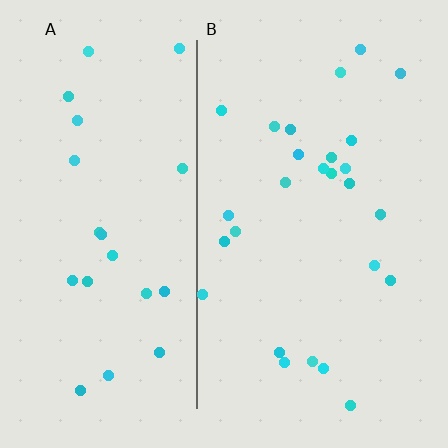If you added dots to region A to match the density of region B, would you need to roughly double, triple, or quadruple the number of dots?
Approximately double.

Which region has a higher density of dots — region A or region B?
B (the right).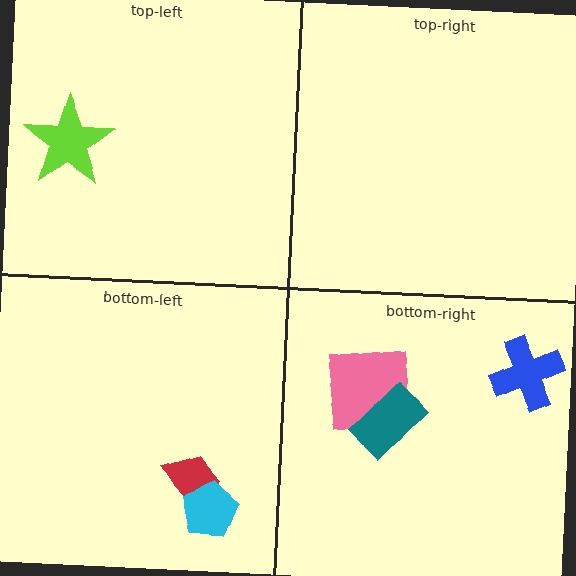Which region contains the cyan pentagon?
The bottom-left region.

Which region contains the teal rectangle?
The bottom-right region.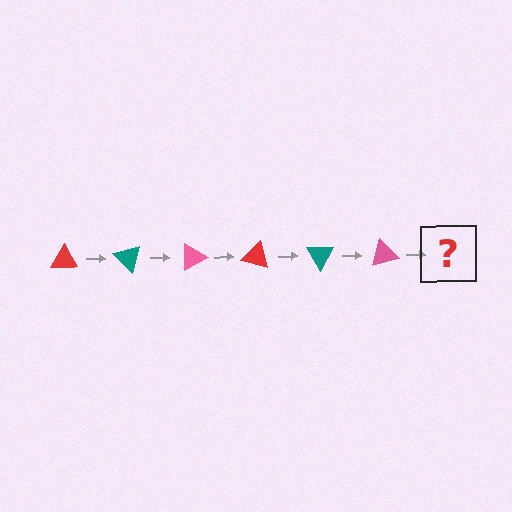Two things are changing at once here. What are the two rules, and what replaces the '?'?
The two rules are that it rotates 45 degrees each step and the color cycles through red, teal, and pink. The '?' should be a red triangle, rotated 270 degrees from the start.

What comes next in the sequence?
The next element should be a red triangle, rotated 270 degrees from the start.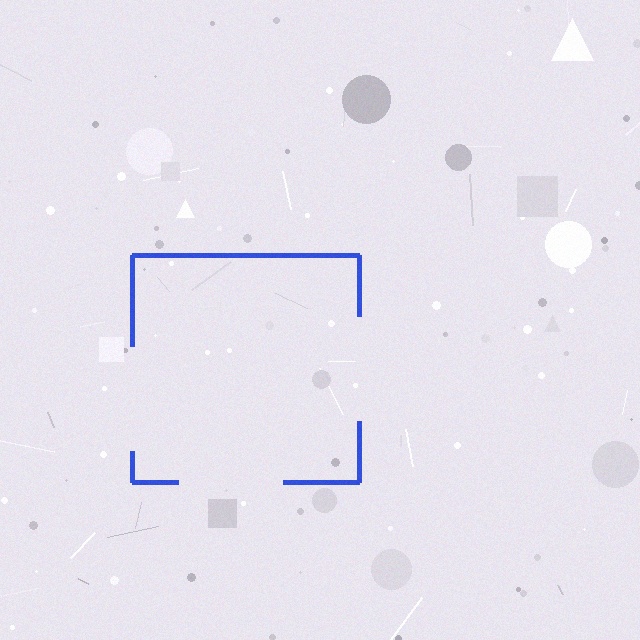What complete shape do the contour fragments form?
The contour fragments form a square.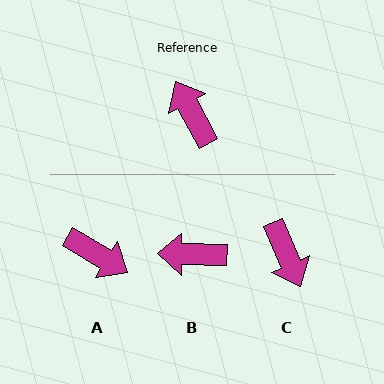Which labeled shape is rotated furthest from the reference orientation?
C, about 175 degrees away.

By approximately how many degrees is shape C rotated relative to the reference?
Approximately 175 degrees counter-clockwise.